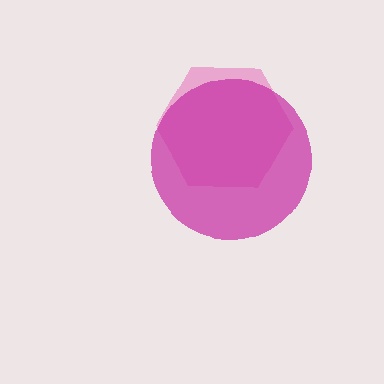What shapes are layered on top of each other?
The layered shapes are: a pink hexagon, a magenta circle.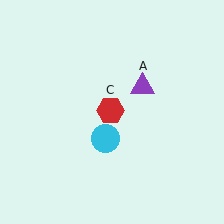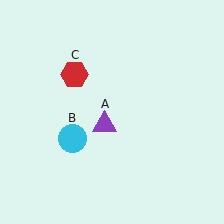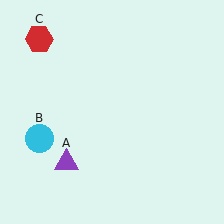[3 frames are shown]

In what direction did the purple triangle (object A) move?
The purple triangle (object A) moved down and to the left.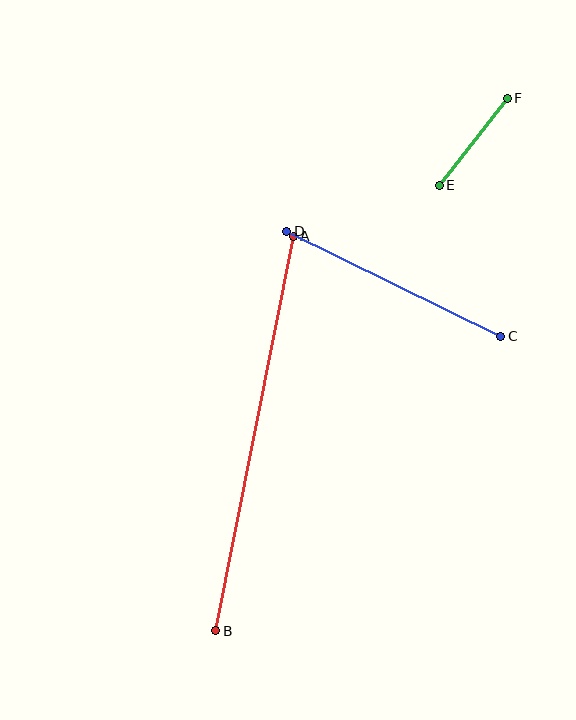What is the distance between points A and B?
The distance is approximately 402 pixels.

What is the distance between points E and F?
The distance is approximately 111 pixels.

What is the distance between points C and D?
The distance is approximately 238 pixels.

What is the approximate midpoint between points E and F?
The midpoint is at approximately (473, 142) pixels.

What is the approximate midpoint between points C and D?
The midpoint is at approximately (394, 284) pixels.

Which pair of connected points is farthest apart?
Points A and B are farthest apart.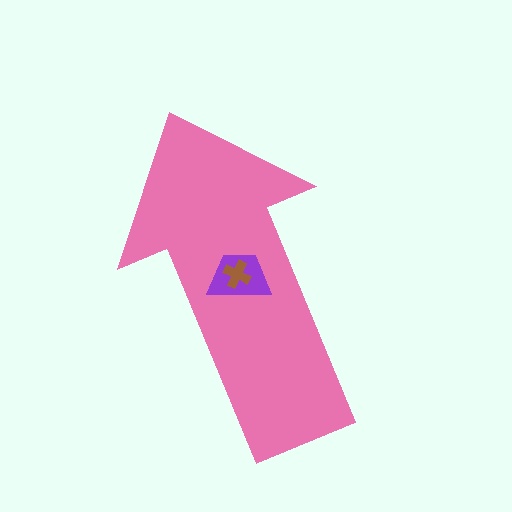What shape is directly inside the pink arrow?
The purple trapezoid.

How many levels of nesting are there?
3.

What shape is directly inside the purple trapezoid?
The brown cross.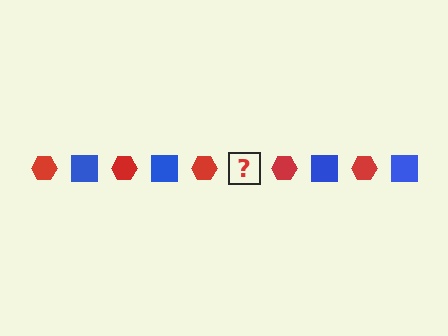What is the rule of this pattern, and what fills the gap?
The rule is that the pattern alternates between red hexagon and blue square. The gap should be filled with a blue square.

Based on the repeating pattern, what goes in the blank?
The blank should be a blue square.